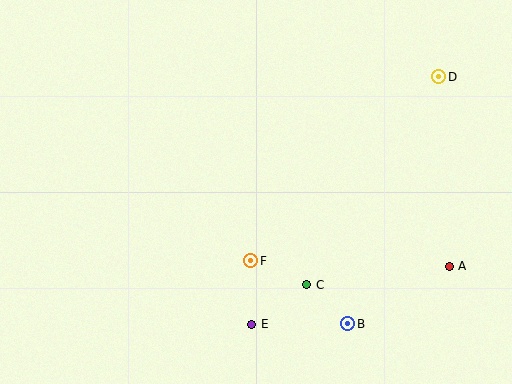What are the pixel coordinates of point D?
Point D is at (439, 77).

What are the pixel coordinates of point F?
Point F is at (251, 261).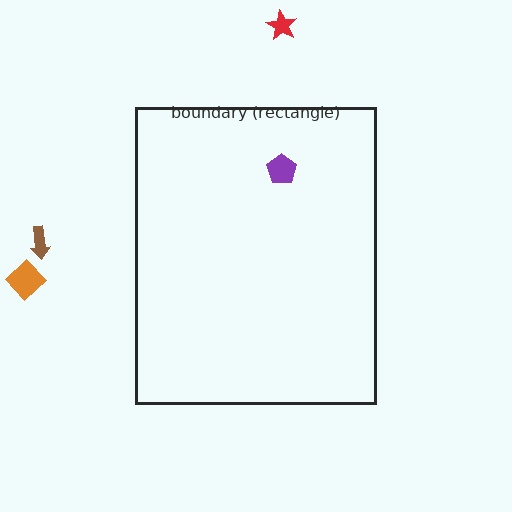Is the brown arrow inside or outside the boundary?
Outside.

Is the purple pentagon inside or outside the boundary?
Inside.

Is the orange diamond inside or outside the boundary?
Outside.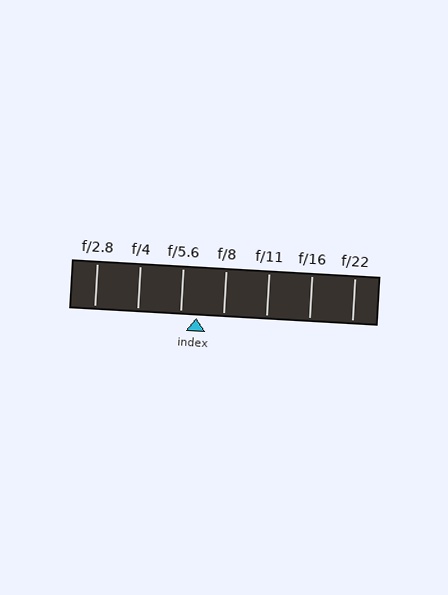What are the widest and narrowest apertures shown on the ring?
The widest aperture shown is f/2.8 and the narrowest is f/22.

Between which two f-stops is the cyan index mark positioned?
The index mark is between f/5.6 and f/8.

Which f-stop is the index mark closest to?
The index mark is closest to f/5.6.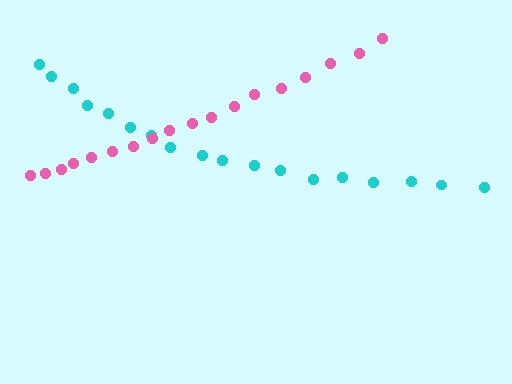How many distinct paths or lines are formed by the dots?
There are 2 distinct paths.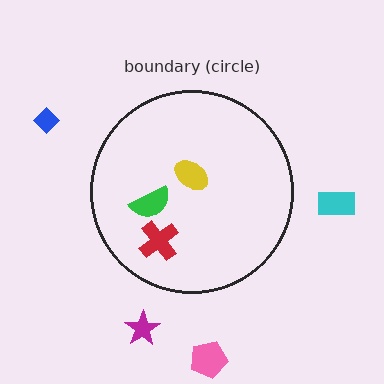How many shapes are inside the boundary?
3 inside, 4 outside.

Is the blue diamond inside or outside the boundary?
Outside.